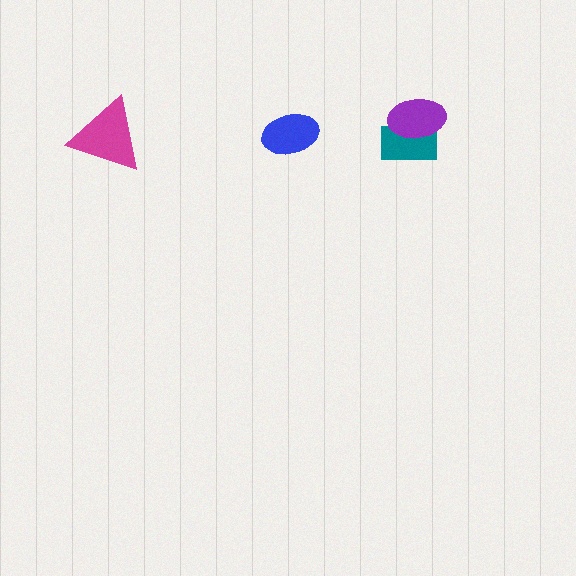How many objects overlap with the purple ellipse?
1 object overlaps with the purple ellipse.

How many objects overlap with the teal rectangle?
1 object overlaps with the teal rectangle.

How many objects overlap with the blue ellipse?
0 objects overlap with the blue ellipse.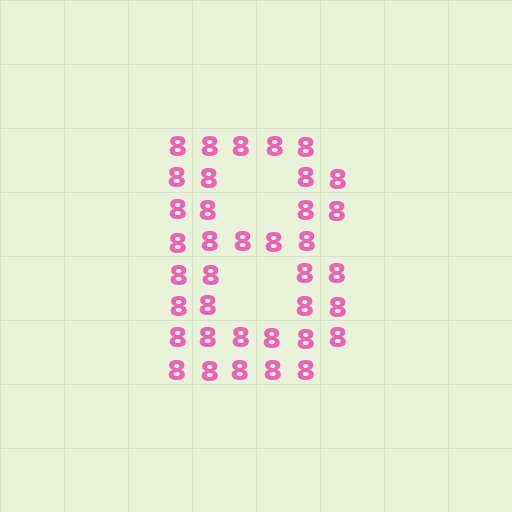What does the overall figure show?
The overall figure shows the letter B.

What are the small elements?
The small elements are digit 8's.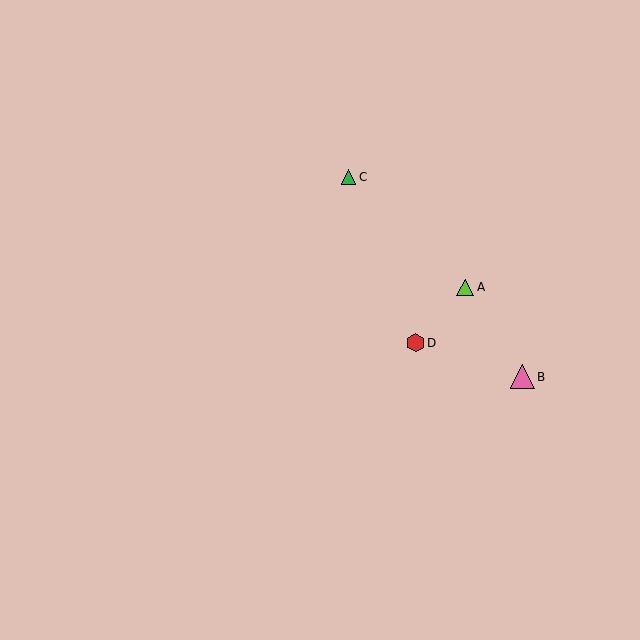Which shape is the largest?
The pink triangle (labeled B) is the largest.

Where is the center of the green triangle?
The center of the green triangle is at (349, 177).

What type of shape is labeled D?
Shape D is a red hexagon.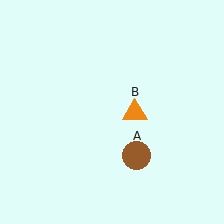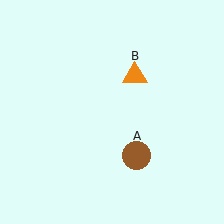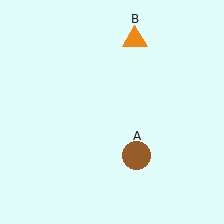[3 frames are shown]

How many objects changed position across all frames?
1 object changed position: orange triangle (object B).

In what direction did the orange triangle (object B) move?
The orange triangle (object B) moved up.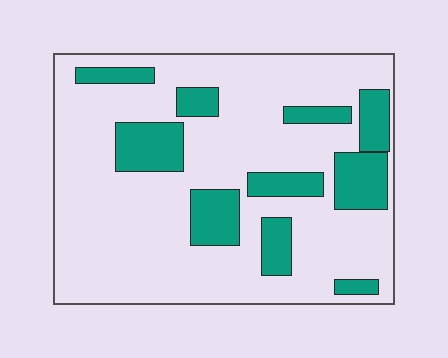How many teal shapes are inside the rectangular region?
10.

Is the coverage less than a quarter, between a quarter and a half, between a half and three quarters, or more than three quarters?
Less than a quarter.